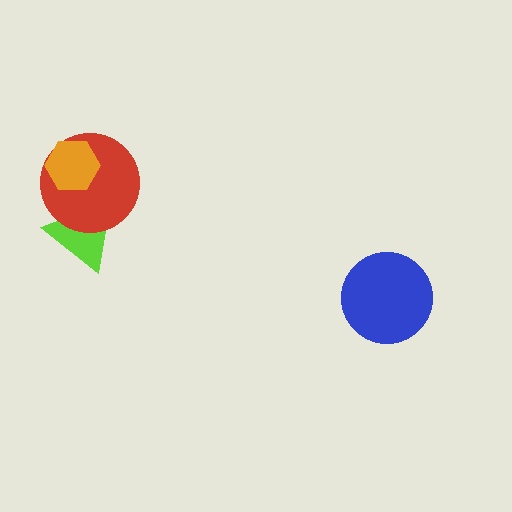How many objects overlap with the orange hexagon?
1 object overlaps with the orange hexagon.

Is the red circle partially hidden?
Yes, it is partially covered by another shape.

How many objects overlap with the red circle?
2 objects overlap with the red circle.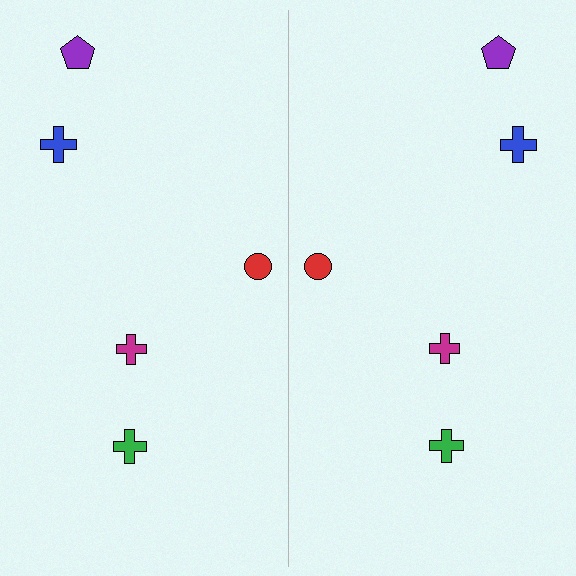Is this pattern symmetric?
Yes, this pattern has bilateral (reflection) symmetry.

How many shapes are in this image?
There are 10 shapes in this image.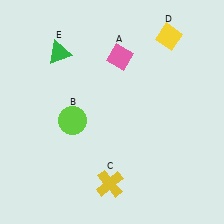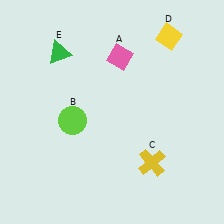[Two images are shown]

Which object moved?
The yellow cross (C) moved right.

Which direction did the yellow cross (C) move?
The yellow cross (C) moved right.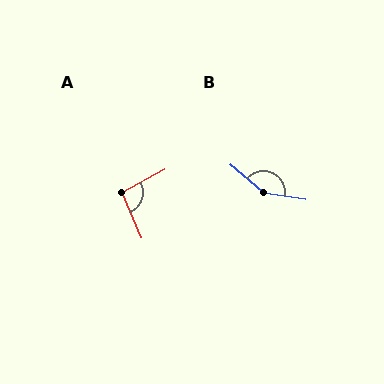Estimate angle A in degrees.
Approximately 95 degrees.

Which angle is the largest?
B, at approximately 149 degrees.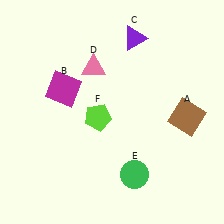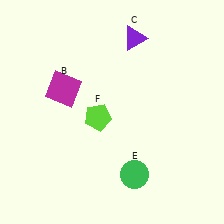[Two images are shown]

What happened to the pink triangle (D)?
The pink triangle (D) was removed in Image 2. It was in the top-left area of Image 1.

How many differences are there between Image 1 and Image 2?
There are 2 differences between the two images.